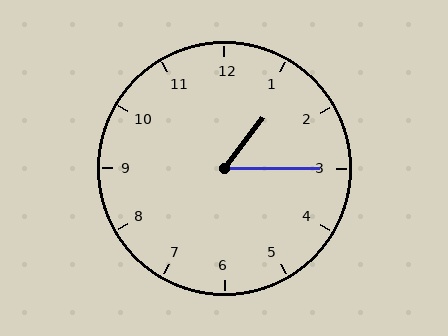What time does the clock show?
1:15.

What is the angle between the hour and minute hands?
Approximately 52 degrees.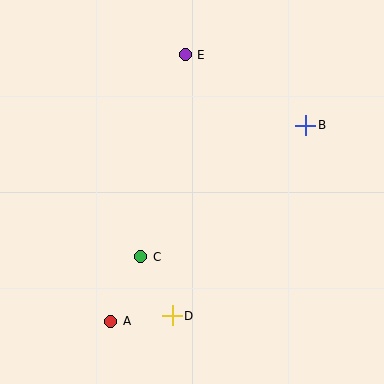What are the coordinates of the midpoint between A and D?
The midpoint between A and D is at (142, 318).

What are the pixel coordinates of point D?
Point D is at (172, 316).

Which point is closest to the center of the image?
Point C at (141, 257) is closest to the center.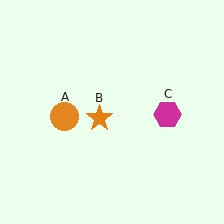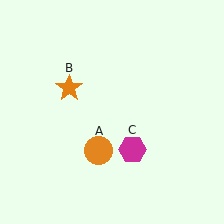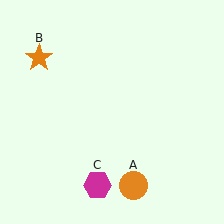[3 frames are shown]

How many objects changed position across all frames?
3 objects changed position: orange circle (object A), orange star (object B), magenta hexagon (object C).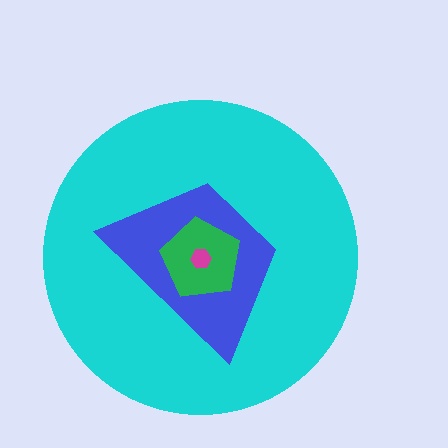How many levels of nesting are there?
4.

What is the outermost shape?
The cyan circle.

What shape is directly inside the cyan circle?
The blue trapezoid.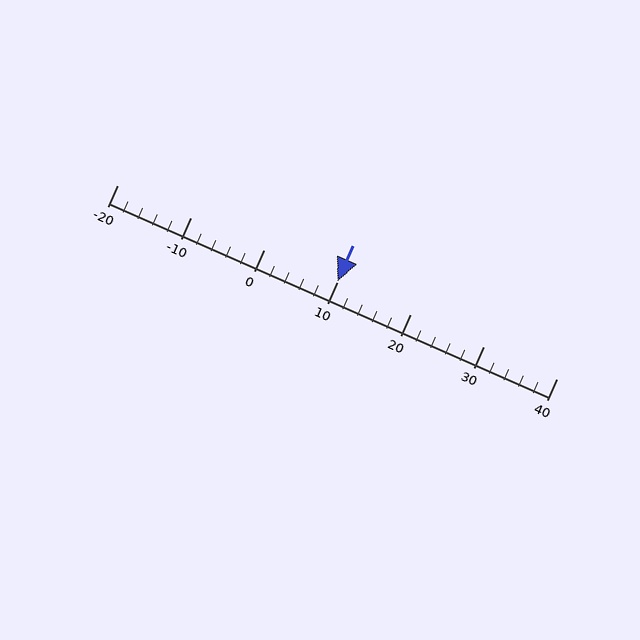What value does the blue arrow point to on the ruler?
The blue arrow points to approximately 10.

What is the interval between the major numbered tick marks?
The major tick marks are spaced 10 units apart.